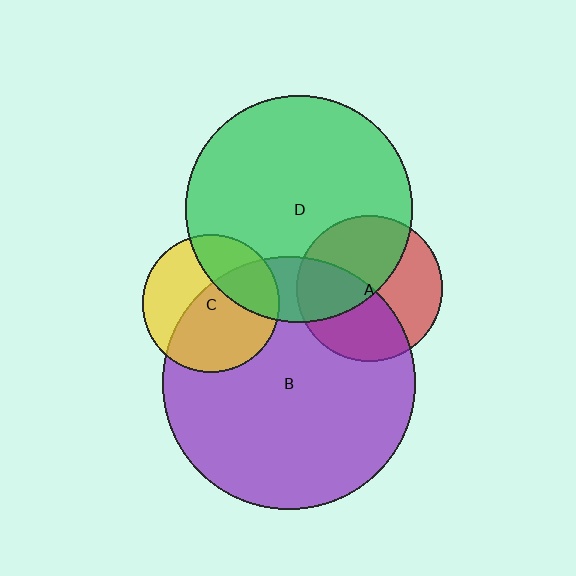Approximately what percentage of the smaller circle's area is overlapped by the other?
Approximately 20%.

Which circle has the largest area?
Circle B (purple).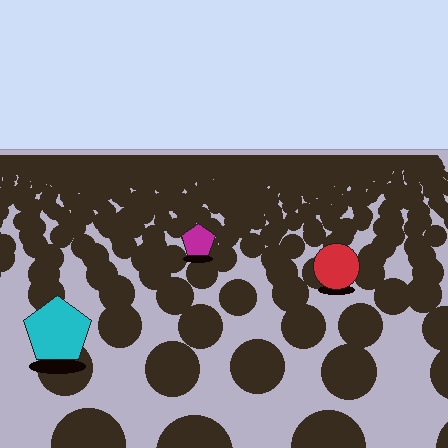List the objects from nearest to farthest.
From nearest to farthest: the cyan pentagon, the red circle, the magenta pentagon.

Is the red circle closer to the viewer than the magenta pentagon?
Yes. The red circle is closer — you can tell from the texture gradient: the ground texture is coarser near it.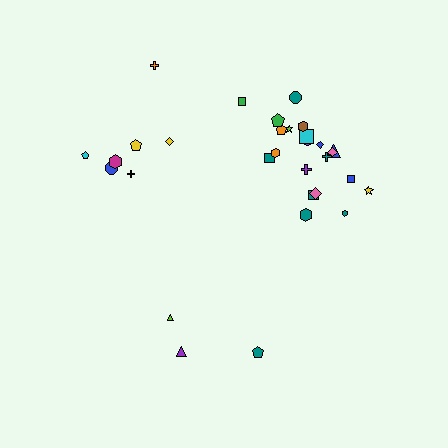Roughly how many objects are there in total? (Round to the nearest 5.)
Roughly 30 objects in total.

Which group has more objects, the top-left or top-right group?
The top-right group.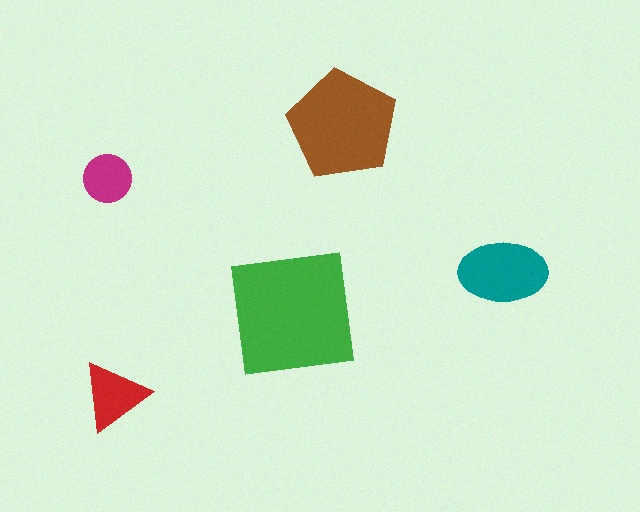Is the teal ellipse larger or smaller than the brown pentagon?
Smaller.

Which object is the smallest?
The magenta circle.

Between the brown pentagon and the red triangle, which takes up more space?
The brown pentagon.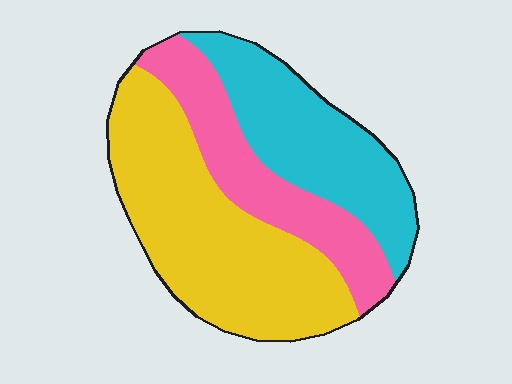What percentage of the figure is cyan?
Cyan takes up between a sixth and a third of the figure.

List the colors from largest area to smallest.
From largest to smallest: yellow, cyan, pink.